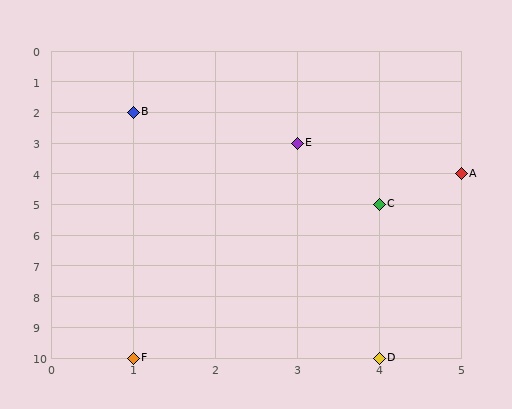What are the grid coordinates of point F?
Point F is at grid coordinates (1, 10).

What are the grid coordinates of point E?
Point E is at grid coordinates (3, 3).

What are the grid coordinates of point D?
Point D is at grid coordinates (4, 10).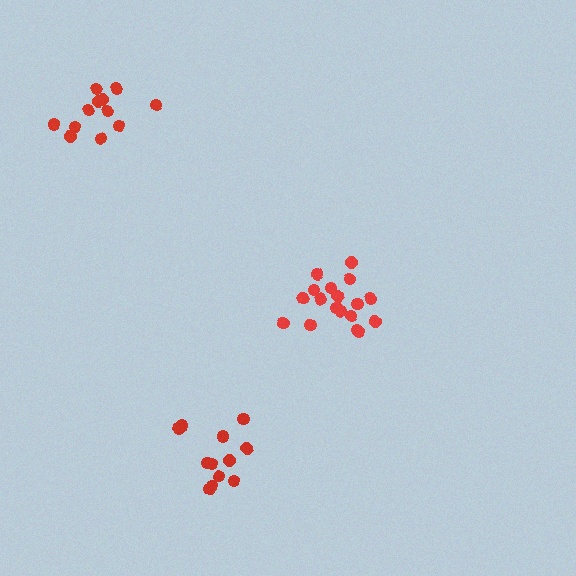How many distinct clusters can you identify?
There are 3 distinct clusters.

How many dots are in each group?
Group 1: 12 dots, Group 2: 18 dots, Group 3: 12 dots (42 total).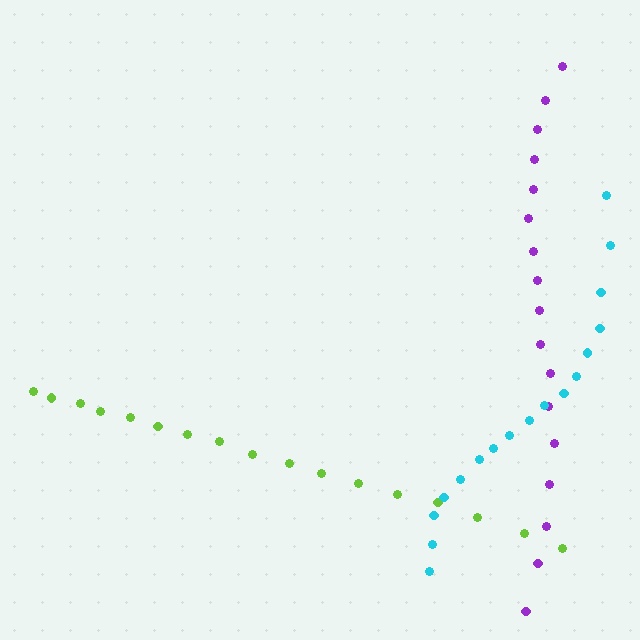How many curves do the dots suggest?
There are 3 distinct paths.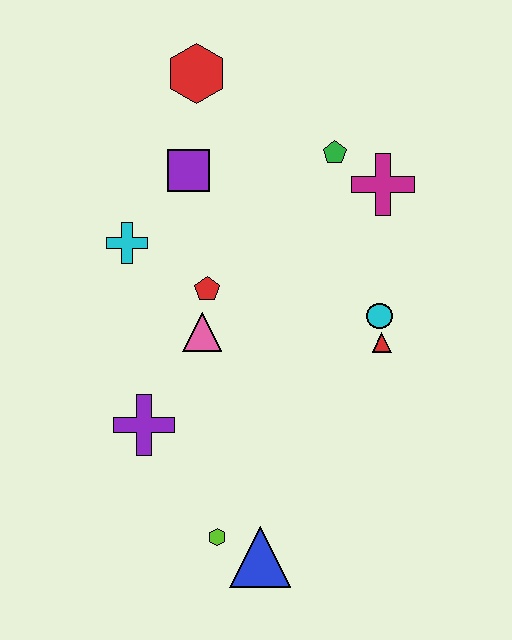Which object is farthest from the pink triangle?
The red hexagon is farthest from the pink triangle.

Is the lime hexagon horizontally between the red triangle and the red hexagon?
Yes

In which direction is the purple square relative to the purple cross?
The purple square is above the purple cross.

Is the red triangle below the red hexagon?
Yes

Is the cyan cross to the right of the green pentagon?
No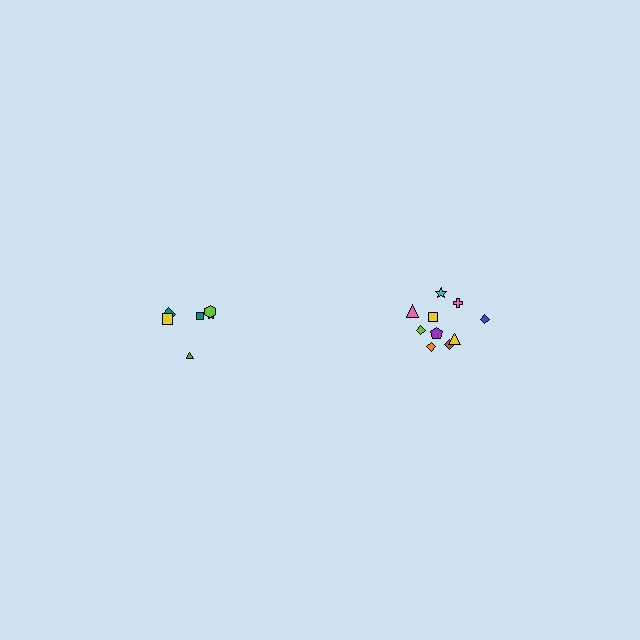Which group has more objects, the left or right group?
The right group.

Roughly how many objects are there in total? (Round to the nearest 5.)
Roughly 15 objects in total.